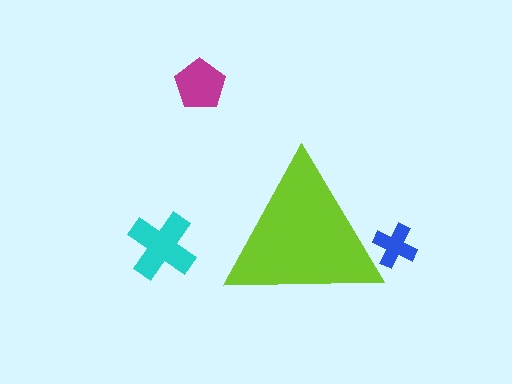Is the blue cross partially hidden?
Yes, the blue cross is partially hidden behind the lime triangle.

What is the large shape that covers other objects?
A lime triangle.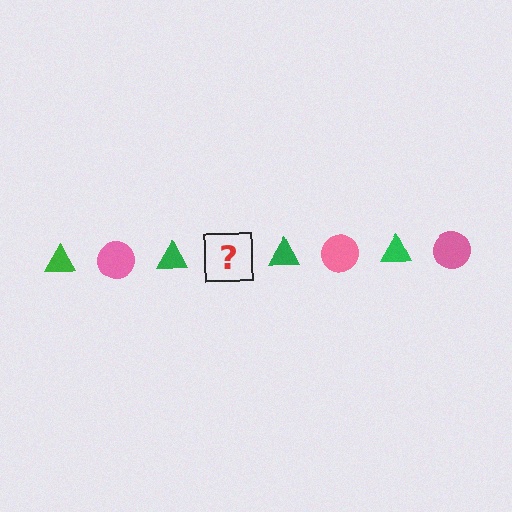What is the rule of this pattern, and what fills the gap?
The rule is that the pattern alternates between green triangle and pink circle. The gap should be filled with a pink circle.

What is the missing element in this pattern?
The missing element is a pink circle.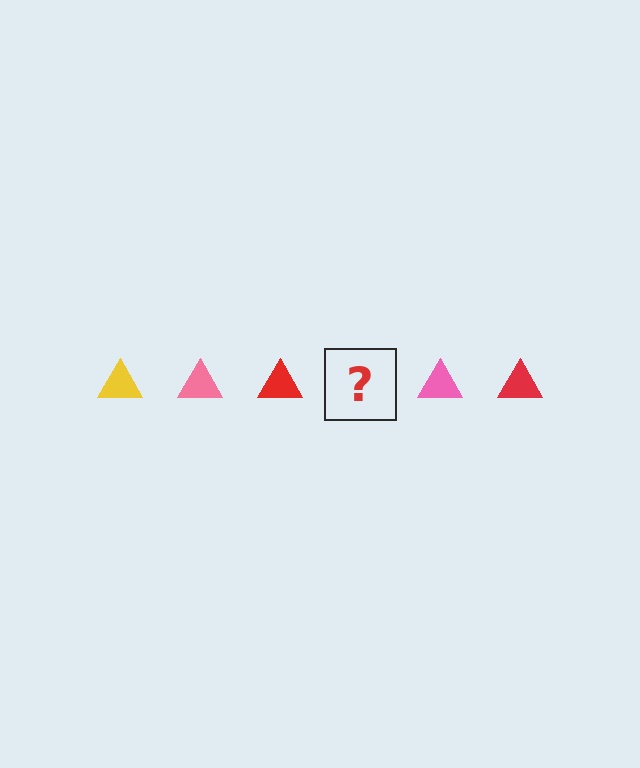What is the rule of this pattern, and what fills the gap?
The rule is that the pattern cycles through yellow, pink, red triangles. The gap should be filled with a yellow triangle.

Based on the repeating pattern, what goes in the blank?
The blank should be a yellow triangle.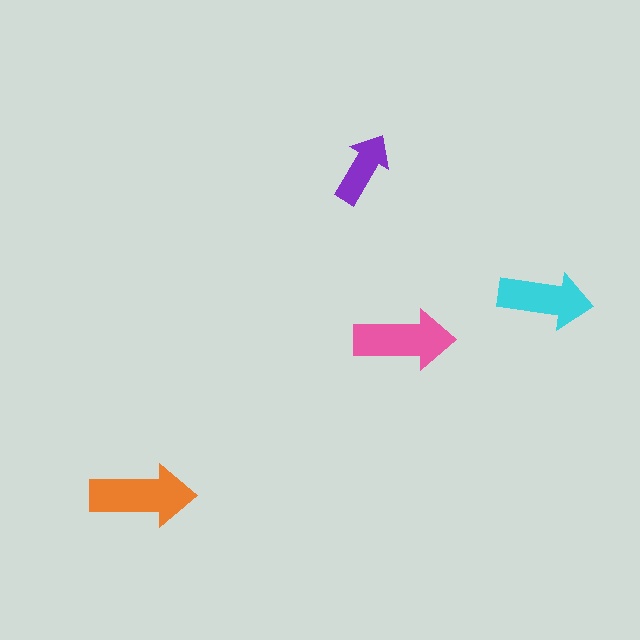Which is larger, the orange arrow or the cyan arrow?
The orange one.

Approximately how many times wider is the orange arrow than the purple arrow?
About 1.5 times wider.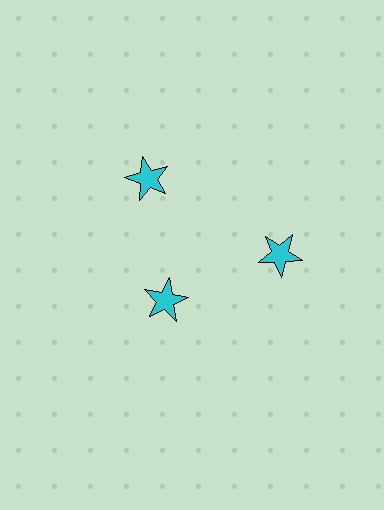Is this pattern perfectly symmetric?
No. The 3 cyan stars are arranged in a ring, but one element near the 7 o'clock position is pulled inward toward the center, breaking the 3-fold rotational symmetry.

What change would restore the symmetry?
The symmetry would be restored by moving it outward, back onto the ring so that all 3 stars sit at equal angles and equal distance from the center.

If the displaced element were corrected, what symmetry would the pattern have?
It would have 3-fold rotational symmetry — the pattern would map onto itself every 120 degrees.